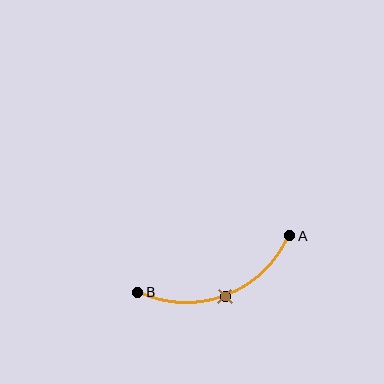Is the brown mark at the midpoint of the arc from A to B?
Yes. The brown mark lies on the arc at equal arc-length from both A and B — it is the arc midpoint.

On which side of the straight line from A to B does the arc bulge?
The arc bulges below the straight line connecting A and B.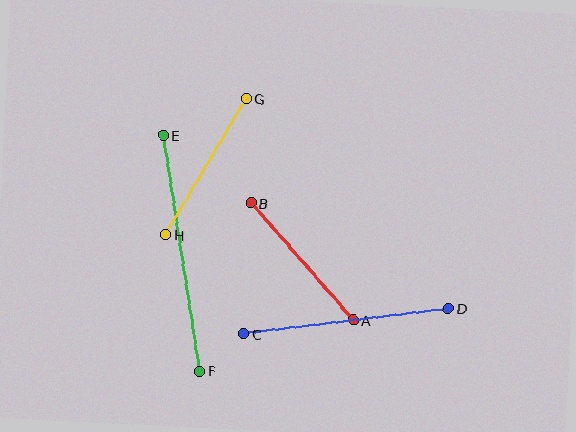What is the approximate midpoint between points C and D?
The midpoint is at approximately (346, 321) pixels.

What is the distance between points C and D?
The distance is approximately 206 pixels.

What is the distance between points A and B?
The distance is approximately 156 pixels.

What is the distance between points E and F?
The distance is approximately 238 pixels.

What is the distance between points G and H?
The distance is approximately 158 pixels.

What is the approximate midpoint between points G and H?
The midpoint is at approximately (206, 167) pixels.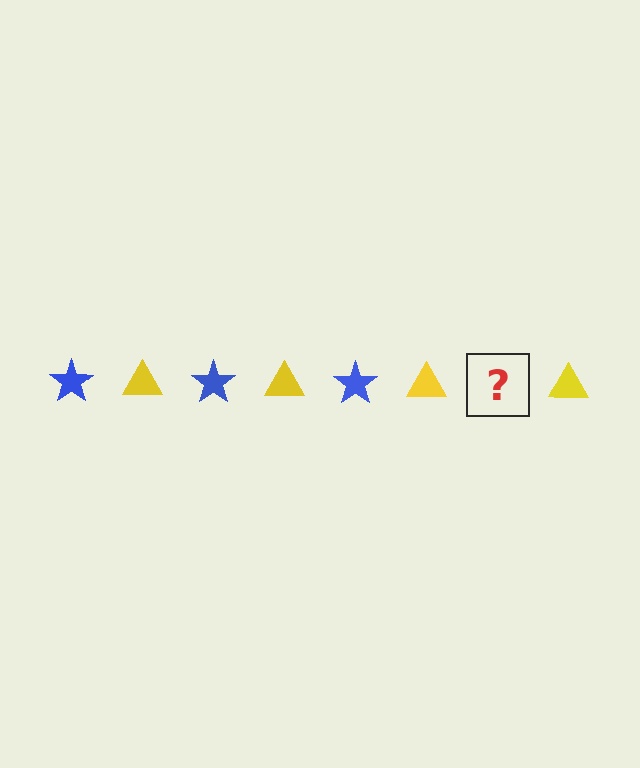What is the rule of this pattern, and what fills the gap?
The rule is that the pattern alternates between blue star and yellow triangle. The gap should be filled with a blue star.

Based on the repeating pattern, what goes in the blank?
The blank should be a blue star.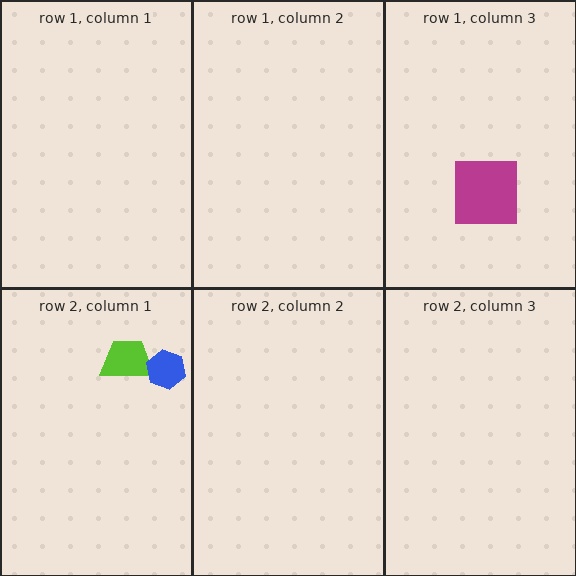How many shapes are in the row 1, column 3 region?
1.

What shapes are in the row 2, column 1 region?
The lime trapezoid, the blue hexagon.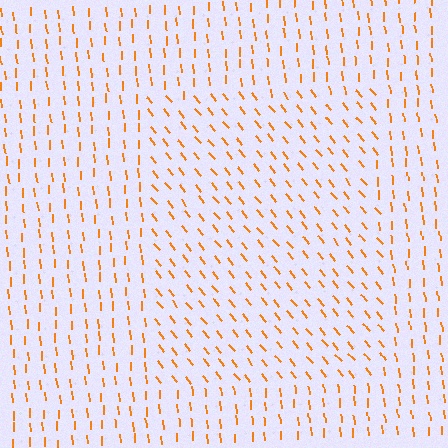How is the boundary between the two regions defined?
The boundary is defined purely by a change in line orientation (approximately 34 degrees difference). All lines are the same color and thickness.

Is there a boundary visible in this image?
Yes, there is a texture boundary formed by a change in line orientation.